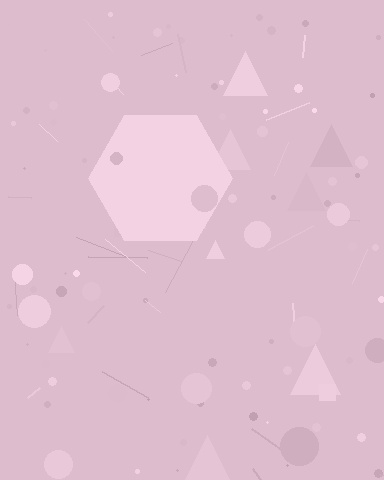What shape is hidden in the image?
A hexagon is hidden in the image.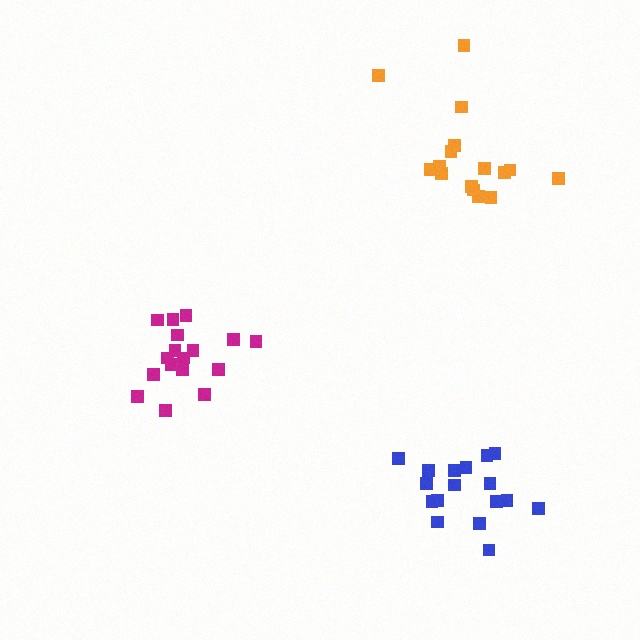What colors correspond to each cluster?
The clusters are colored: magenta, blue, orange.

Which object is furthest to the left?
The magenta cluster is leftmost.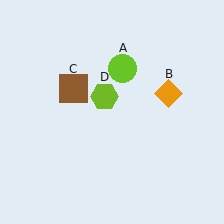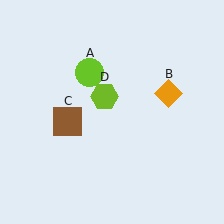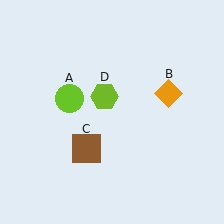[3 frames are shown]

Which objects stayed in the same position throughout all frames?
Orange diamond (object B) and lime hexagon (object D) remained stationary.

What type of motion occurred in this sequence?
The lime circle (object A), brown square (object C) rotated counterclockwise around the center of the scene.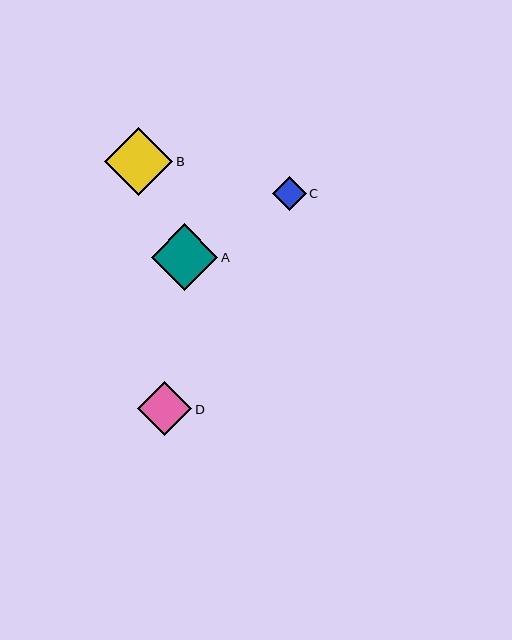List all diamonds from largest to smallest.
From largest to smallest: B, A, D, C.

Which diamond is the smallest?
Diamond C is the smallest with a size of approximately 34 pixels.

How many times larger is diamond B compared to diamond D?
Diamond B is approximately 1.3 times the size of diamond D.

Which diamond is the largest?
Diamond B is the largest with a size of approximately 68 pixels.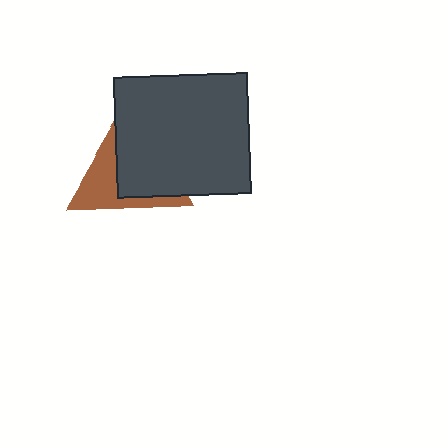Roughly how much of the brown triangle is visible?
A small part of it is visible (roughly 41%).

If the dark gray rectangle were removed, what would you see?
You would see the complete brown triangle.